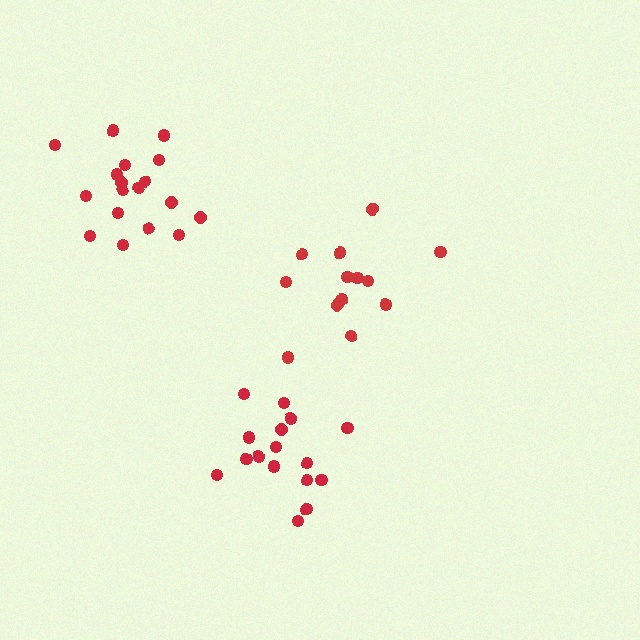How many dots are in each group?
Group 1: 13 dots, Group 2: 16 dots, Group 3: 18 dots (47 total).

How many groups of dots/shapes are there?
There are 3 groups.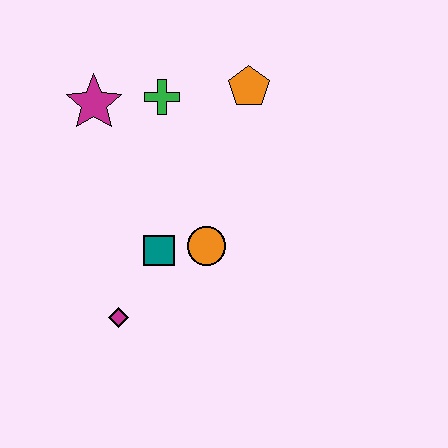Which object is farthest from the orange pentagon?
The magenta diamond is farthest from the orange pentagon.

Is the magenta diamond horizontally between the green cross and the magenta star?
Yes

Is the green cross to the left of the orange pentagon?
Yes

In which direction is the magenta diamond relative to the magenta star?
The magenta diamond is below the magenta star.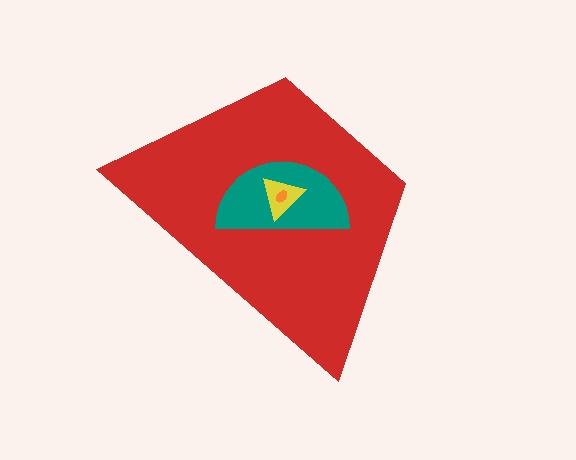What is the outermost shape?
The red trapezoid.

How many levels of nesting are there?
4.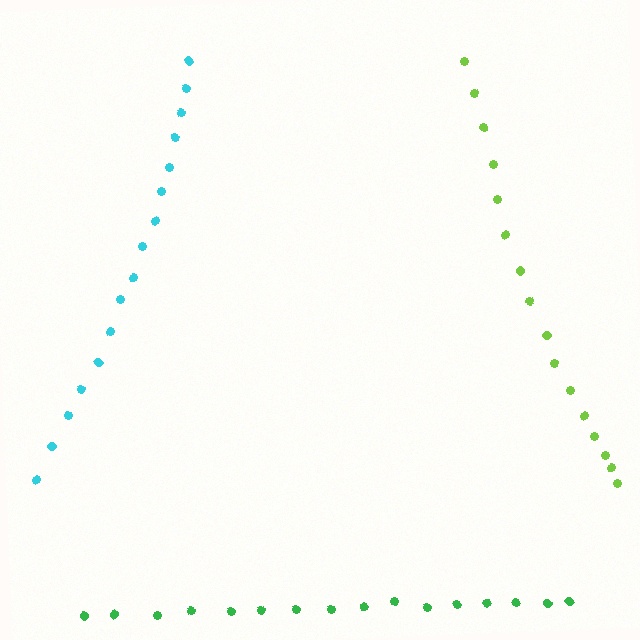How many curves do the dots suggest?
There are 3 distinct paths.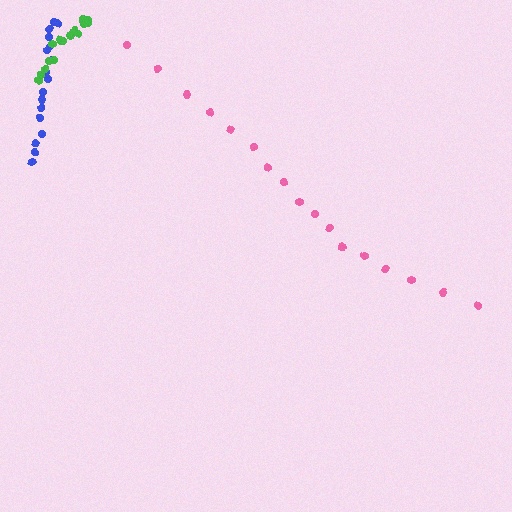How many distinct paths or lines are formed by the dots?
There are 3 distinct paths.